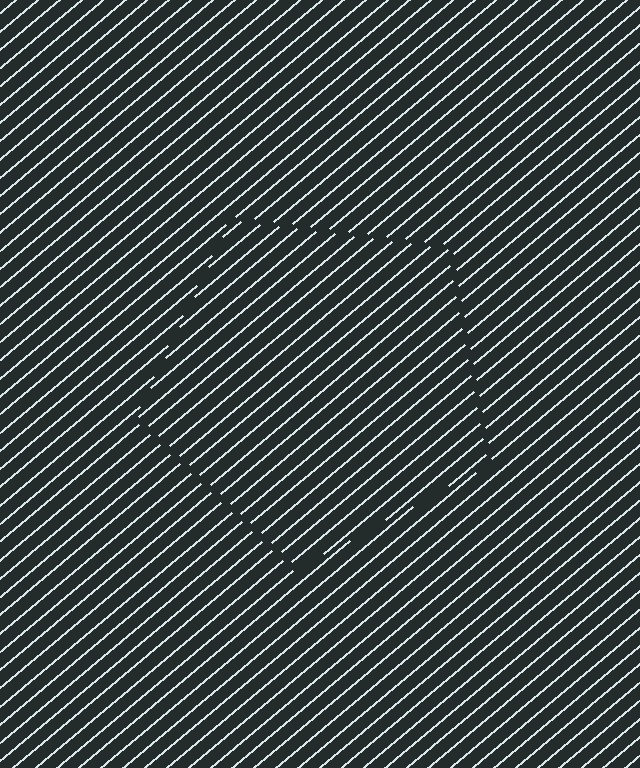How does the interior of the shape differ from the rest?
The interior of the shape contains the same grating, shifted by half a period — the contour is defined by the phase discontinuity where line-ends from the inner and outer gratings abut.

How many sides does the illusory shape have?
5 sides — the line-ends trace a pentagon.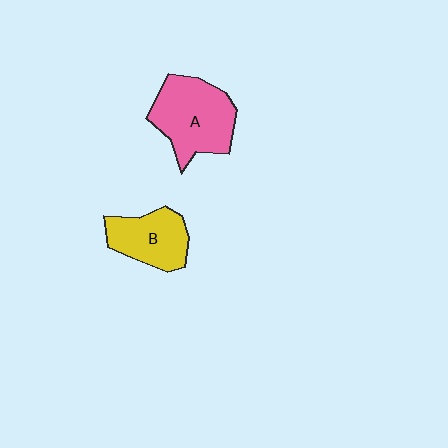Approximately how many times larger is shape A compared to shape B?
Approximately 1.4 times.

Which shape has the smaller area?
Shape B (yellow).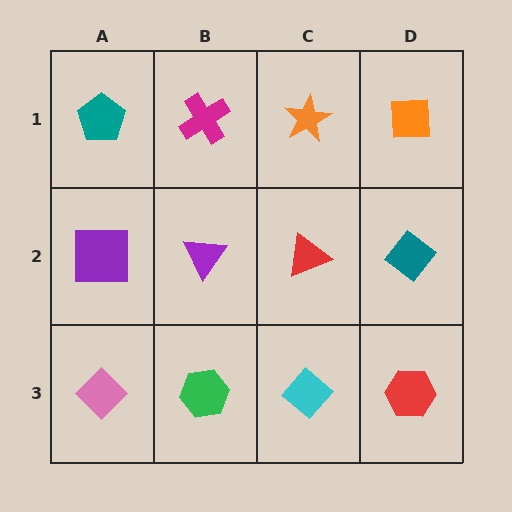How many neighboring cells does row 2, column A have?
3.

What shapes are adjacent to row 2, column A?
A teal pentagon (row 1, column A), a pink diamond (row 3, column A), a purple triangle (row 2, column B).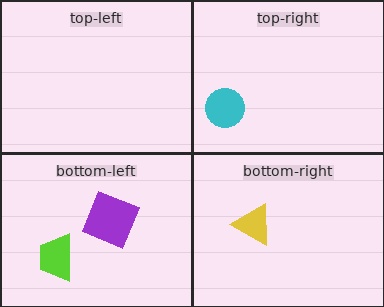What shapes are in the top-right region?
The cyan circle.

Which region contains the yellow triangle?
The bottom-right region.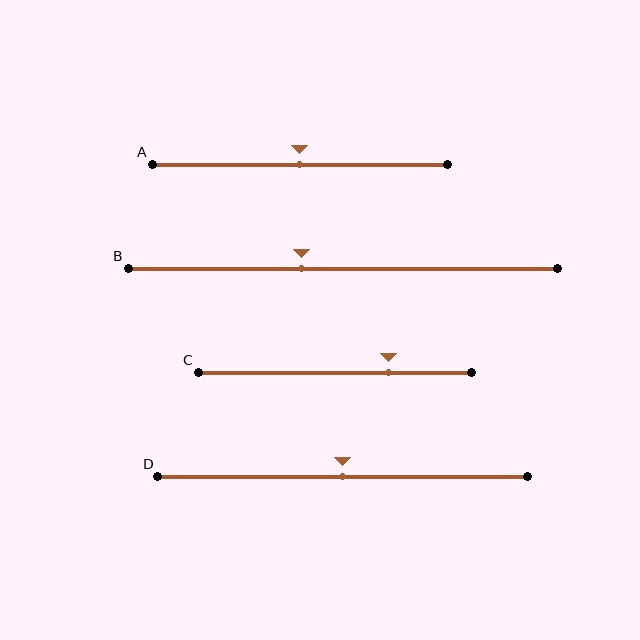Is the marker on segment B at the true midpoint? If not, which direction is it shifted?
No, the marker on segment B is shifted to the left by about 10% of the segment length.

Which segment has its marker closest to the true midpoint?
Segment A has its marker closest to the true midpoint.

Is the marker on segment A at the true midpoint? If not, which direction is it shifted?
Yes, the marker on segment A is at the true midpoint.